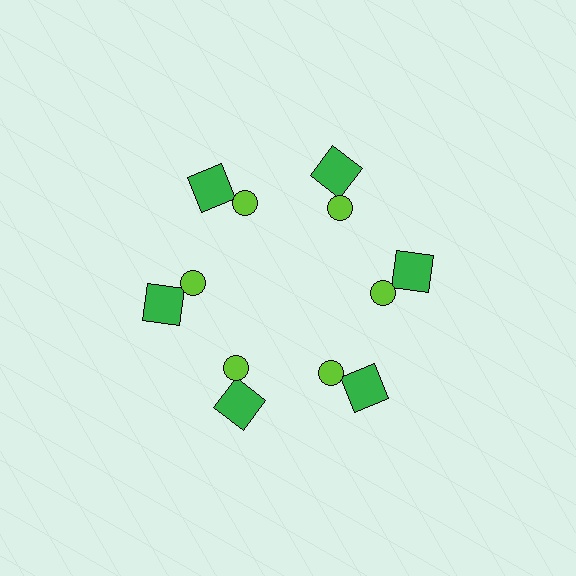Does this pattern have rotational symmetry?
Yes, this pattern has 6-fold rotational symmetry. It looks the same after rotating 60 degrees around the center.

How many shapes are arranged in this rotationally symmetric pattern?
There are 12 shapes, arranged in 6 groups of 2.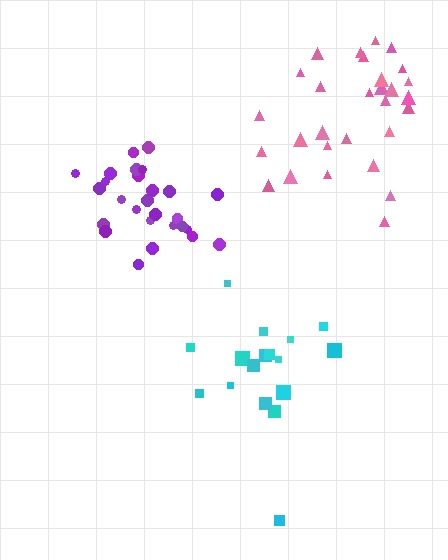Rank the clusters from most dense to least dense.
purple, pink, cyan.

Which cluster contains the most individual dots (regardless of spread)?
Pink (29).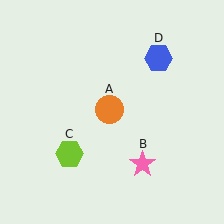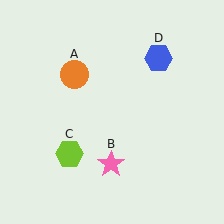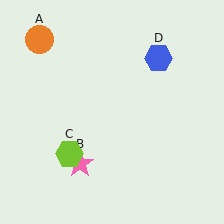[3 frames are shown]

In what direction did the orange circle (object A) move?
The orange circle (object A) moved up and to the left.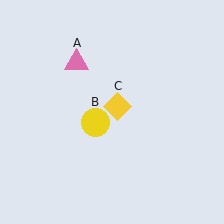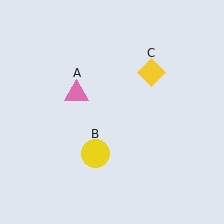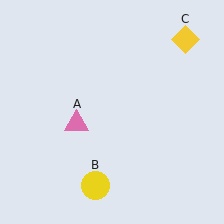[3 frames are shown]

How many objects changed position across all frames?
3 objects changed position: pink triangle (object A), yellow circle (object B), yellow diamond (object C).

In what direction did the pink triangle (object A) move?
The pink triangle (object A) moved down.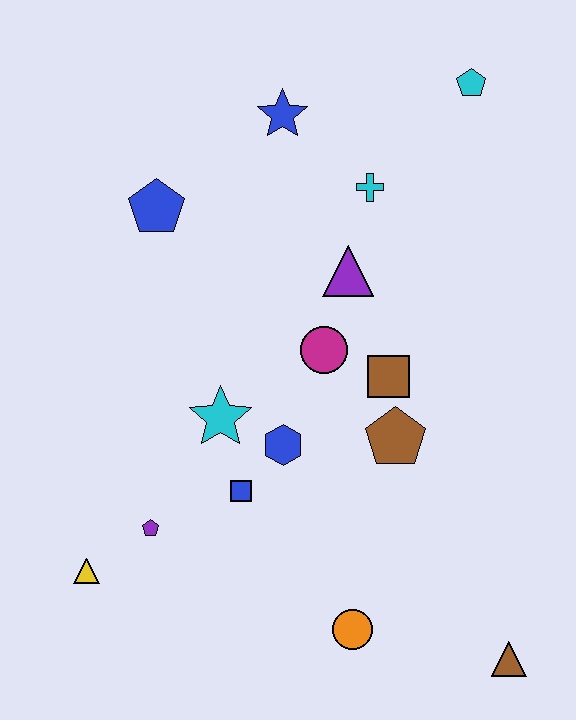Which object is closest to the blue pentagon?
The blue star is closest to the blue pentagon.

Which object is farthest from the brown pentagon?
The cyan pentagon is farthest from the brown pentagon.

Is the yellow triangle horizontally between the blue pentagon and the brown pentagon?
No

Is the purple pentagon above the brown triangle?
Yes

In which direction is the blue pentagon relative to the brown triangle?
The blue pentagon is above the brown triangle.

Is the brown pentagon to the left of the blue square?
No